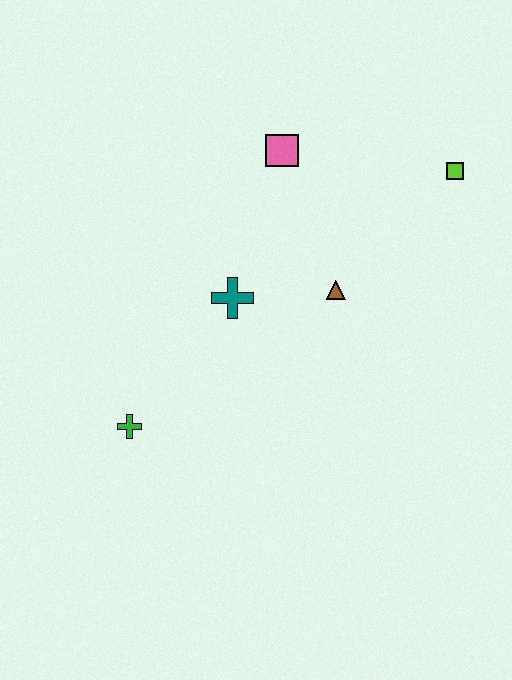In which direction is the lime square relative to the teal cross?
The lime square is to the right of the teal cross.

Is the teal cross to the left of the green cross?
No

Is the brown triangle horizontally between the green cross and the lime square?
Yes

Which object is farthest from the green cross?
The lime square is farthest from the green cross.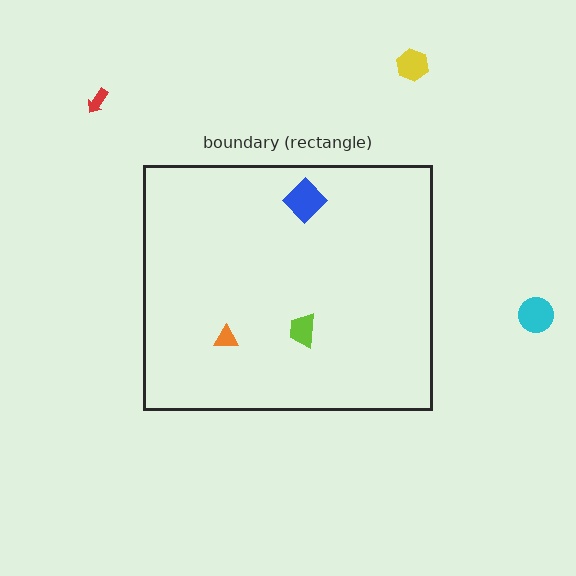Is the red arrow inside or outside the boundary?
Outside.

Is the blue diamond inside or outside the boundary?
Inside.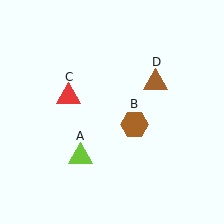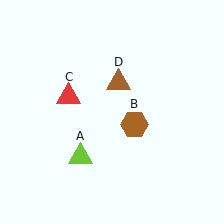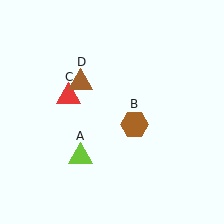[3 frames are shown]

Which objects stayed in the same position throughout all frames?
Lime triangle (object A) and brown hexagon (object B) and red triangle (object C) remained stationary.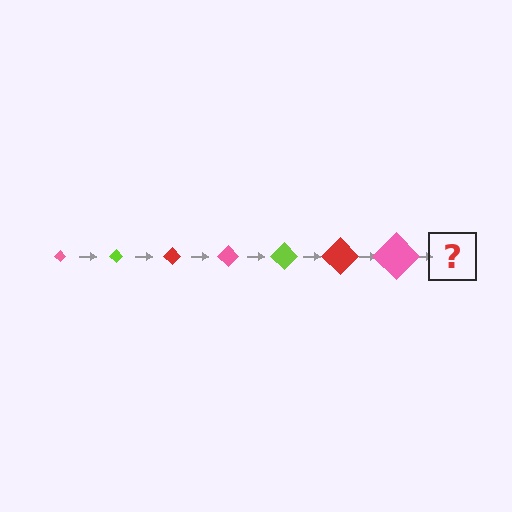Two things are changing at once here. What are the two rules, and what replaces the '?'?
The two rules are that the diamond grows larger each step and the color cycles through pink, lime, and red. The '?' should be a lime diamond, larger than the previous one.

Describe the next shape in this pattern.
It should be a lime diamond, larger than the previous one.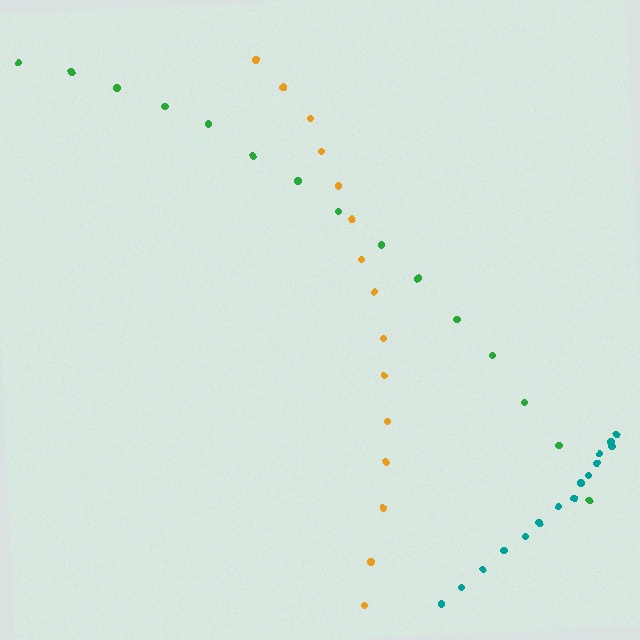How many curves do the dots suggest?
There are 3 distinct paths.